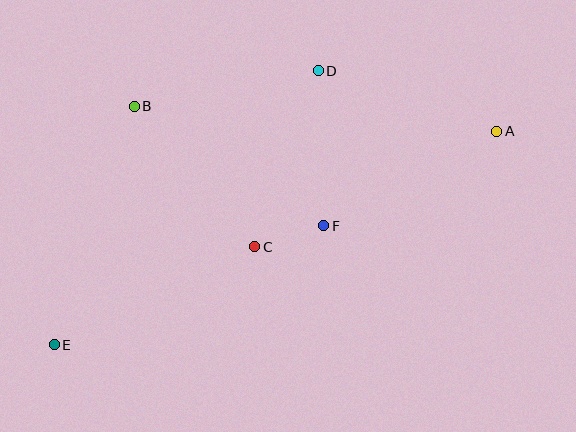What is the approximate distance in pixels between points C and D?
The distance between C and D is approximately 187 pixels.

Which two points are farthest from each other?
Points A and E are farthest from each other.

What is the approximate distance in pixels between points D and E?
The distance between D and E is approximately 380 pixels.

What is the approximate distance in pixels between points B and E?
The distance between B and E is approximately 251 pixels.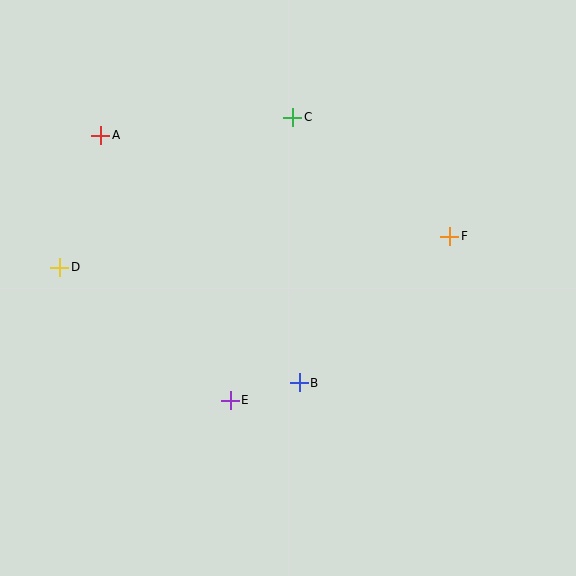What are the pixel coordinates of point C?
Point C is at (293, 117).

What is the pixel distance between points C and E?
The distance between C and E is 290 pixels.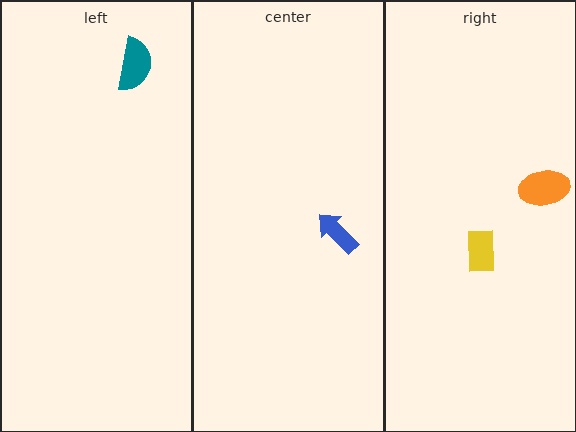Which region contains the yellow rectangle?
The right region.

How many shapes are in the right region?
2.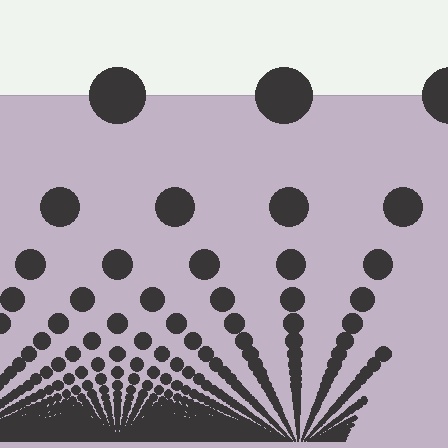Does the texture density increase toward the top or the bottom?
Density increases toward the bottom.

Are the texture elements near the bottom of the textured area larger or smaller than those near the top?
Smaller. The gradient is inverted — elements near the bottom are smaller and denser.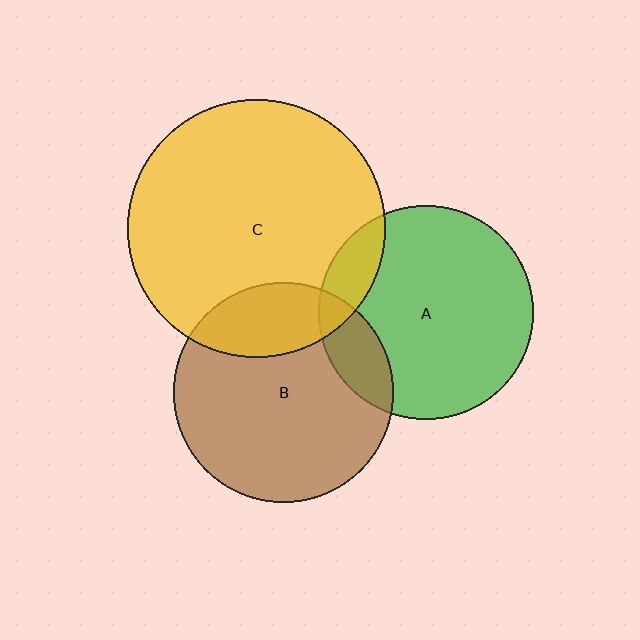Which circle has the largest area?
Circle C (yellow).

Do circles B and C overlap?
Yes.